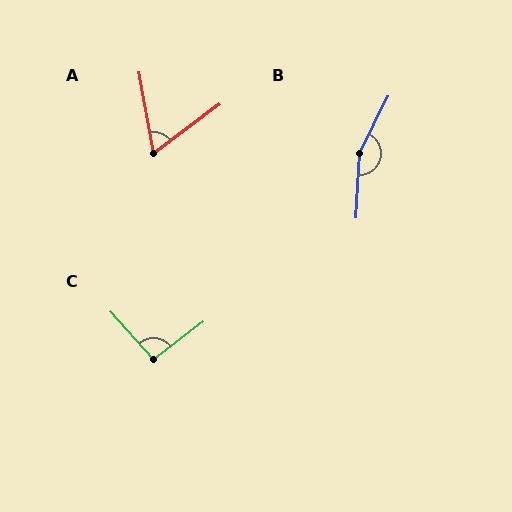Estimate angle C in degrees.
Approximately 94 degrees.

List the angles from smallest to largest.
A (64°), C (94°), B (157°).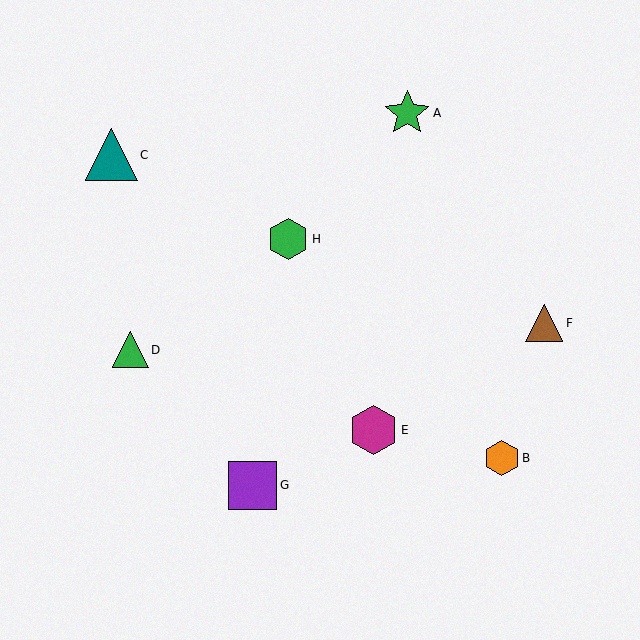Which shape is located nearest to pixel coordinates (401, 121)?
The green star (labeled A) at (407, 113) is nearest to that location.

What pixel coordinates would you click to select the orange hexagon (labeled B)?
Click at (502, 458) to select the orange hexagon B.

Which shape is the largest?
The teal triangle (labeled C) is the largest.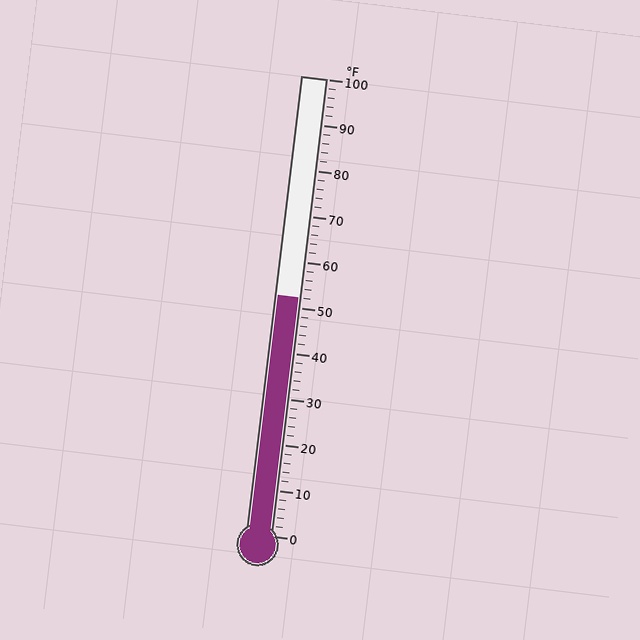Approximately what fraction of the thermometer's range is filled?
The thermometer is filled to approximately 50% of its range.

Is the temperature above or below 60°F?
The temperature is below 60°F.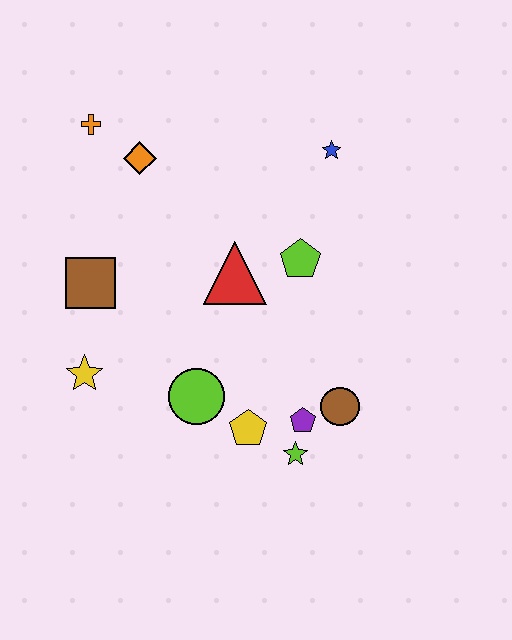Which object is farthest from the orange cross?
The lime star is farthest from the orange cross.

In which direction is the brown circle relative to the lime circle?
The brown circle is to the right of the lime circle.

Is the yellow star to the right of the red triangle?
No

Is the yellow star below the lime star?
No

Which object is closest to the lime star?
The purple pentagon is closest to the lime star.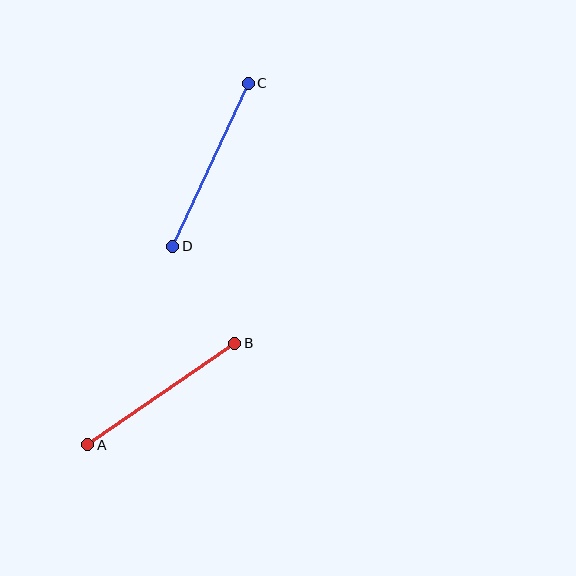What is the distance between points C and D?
The distance is approximately 180 pixels.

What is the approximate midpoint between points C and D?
The midpoint is at approximately (210, 165) pixels.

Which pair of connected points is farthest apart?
Points C and D are farthest apart.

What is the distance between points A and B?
The distance is approximately 178 pixels.